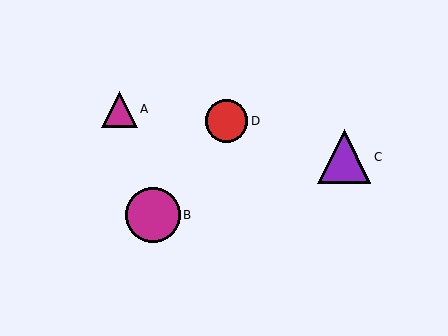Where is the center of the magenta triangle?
The center of the magenta triangle is at (120, 109).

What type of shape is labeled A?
Shape A is a magenta triangle.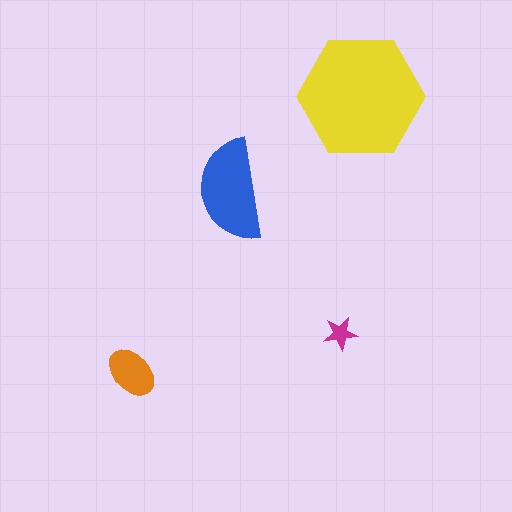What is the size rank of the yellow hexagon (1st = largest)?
1st.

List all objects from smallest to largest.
The magenta star, the orange ellipse, the blue semicircle, the yellow hexagon.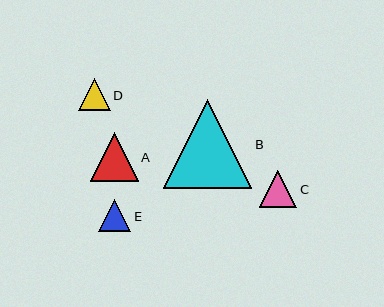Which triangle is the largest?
Triangle B is the largest with a size of approximately 88 pixels.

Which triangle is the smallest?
Triangle E is the smallest with a size of approximately 32 pixels.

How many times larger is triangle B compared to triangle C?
Triangle B is approximately 2.4 times the size of triangle C.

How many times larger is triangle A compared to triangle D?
Triangle A is approximately 1.5 times the size of triangle D.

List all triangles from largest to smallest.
From largest to smallest: B, A, C, D, E.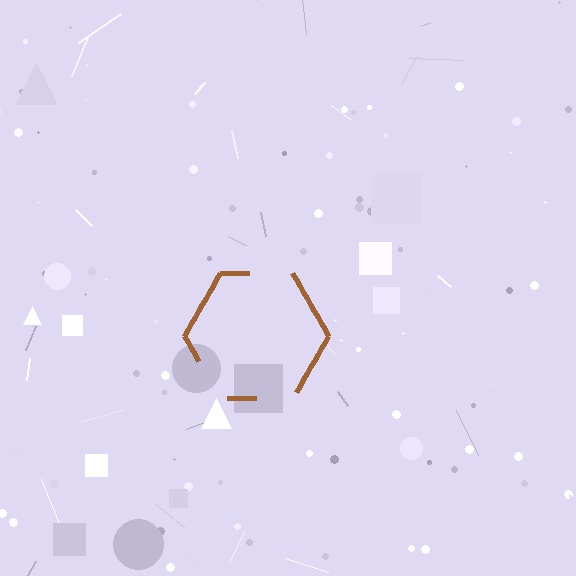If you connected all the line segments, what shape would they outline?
They would outline a hexagon.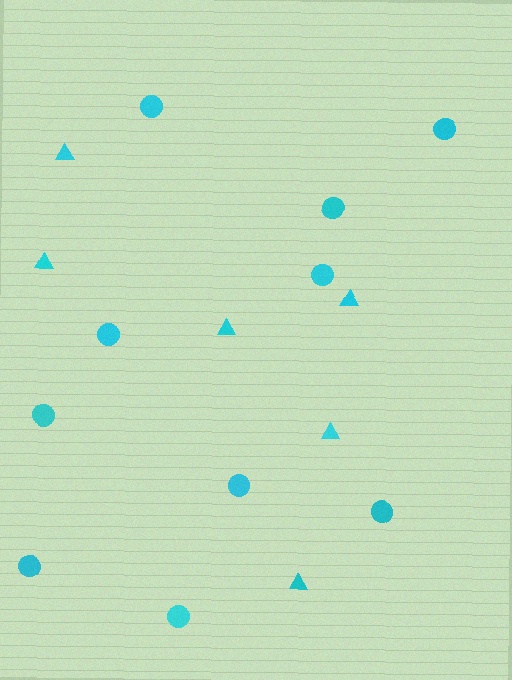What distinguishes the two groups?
There are 2 groups: one group of triangles (6) and one group of circles (10).